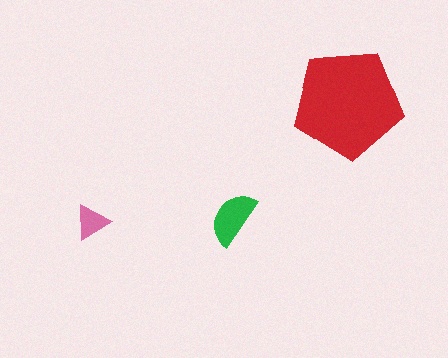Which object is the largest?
The red pentagon.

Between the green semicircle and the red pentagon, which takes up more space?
The red pentagon.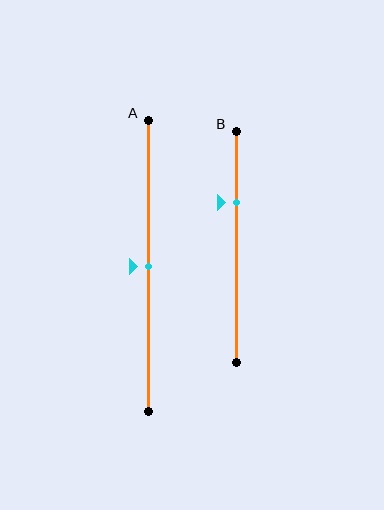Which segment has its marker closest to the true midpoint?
Segment A has its marker closest to the true midpoint.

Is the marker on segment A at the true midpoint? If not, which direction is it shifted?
Yes, the marker on segment A is at the true midpoint.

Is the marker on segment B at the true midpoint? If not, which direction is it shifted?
No, the marker on segment B is shifted upward by about 19% of the segment length.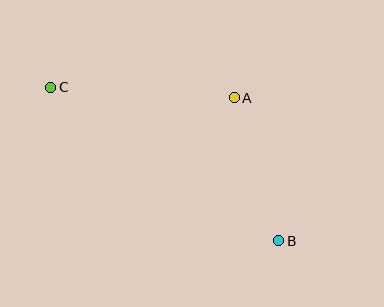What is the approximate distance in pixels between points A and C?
The distance between A and C is approximately 184 pixels.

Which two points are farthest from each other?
Points B and C are farthest from each other.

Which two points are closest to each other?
Points A and B are closest to each other.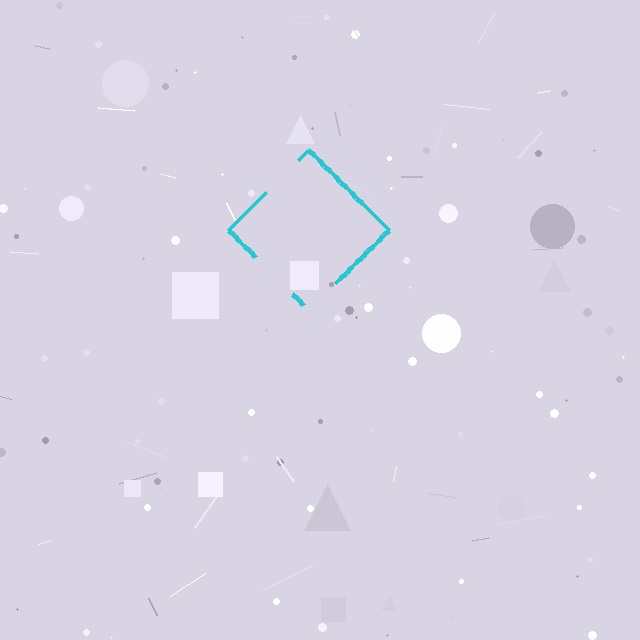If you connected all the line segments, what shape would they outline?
They would outline a diamond.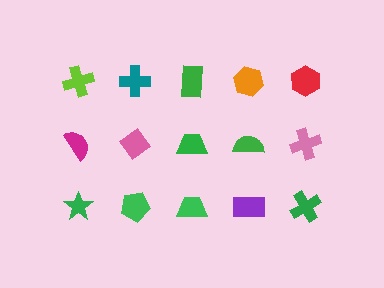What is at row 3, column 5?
A green cross.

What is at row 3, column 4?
A purple rectangle.